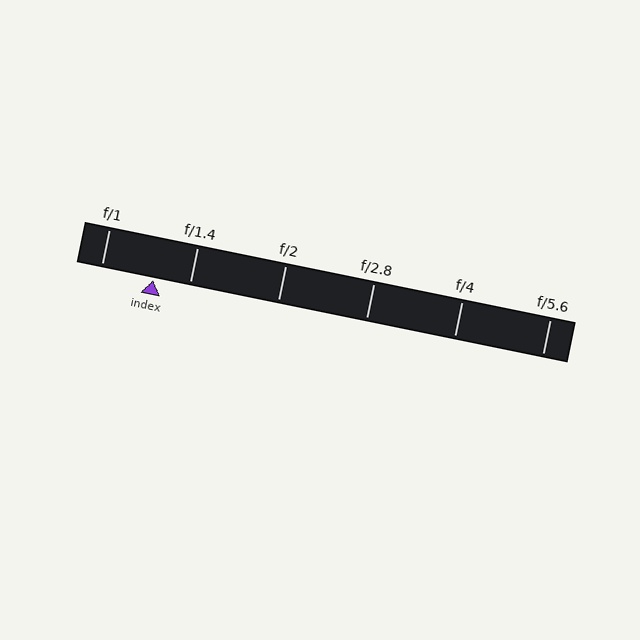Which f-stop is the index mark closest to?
The index mark is closest to f/1.4.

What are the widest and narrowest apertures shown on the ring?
The widest aperture shown is f/1 and the narrowest is f/5.6.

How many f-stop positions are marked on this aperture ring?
There are 6 f-stop positions marked.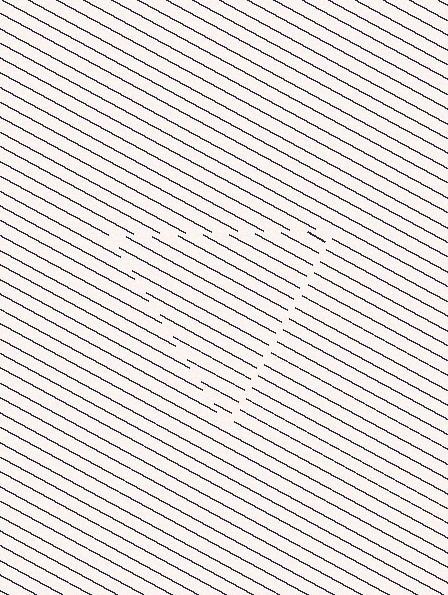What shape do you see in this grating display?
An illusory triangle. The interior of the shape contains the same grating, shifted by half a period — the contour is defined by the phase discontinuity where line-ends from the inner and outer gratings abut.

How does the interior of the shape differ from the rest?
The interior of the shape contains the same grating, shifted by half a period — the contour is defined by the phase discontinuity where line-ends from the inner and outer gratings abut.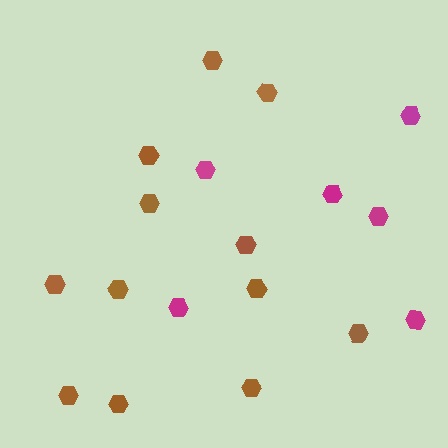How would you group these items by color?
There are 2 groups: one group of magenta hexagons (6) and one group of brown hexagons (12).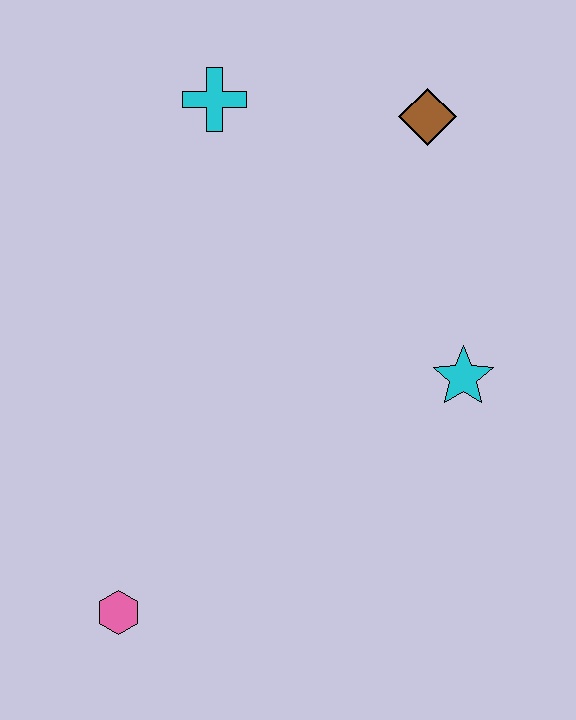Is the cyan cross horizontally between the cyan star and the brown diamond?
No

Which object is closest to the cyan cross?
The brown diamond is closest to the cyan cross.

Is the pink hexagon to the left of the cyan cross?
Yes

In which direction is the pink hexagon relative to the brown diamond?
The pink hexagon is below the brown diamond.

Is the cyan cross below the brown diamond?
No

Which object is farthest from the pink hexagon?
The brown diamond is farthest from the pink hexagon.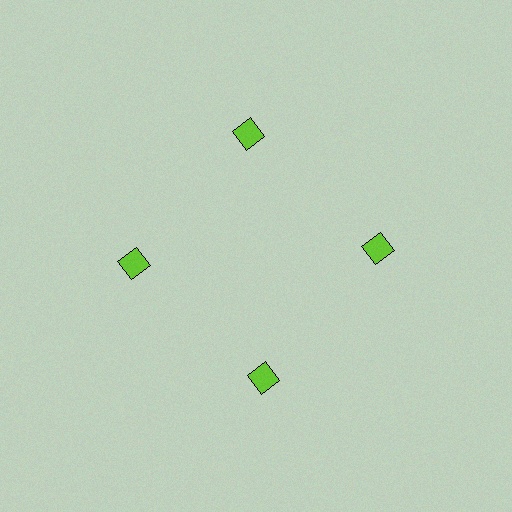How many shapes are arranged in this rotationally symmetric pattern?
There are 4 shapes, arranged in 4 groups of 1.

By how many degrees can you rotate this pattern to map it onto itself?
The pattern maps onto itself every 90 degrees of rotation.